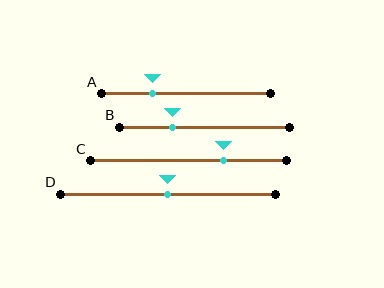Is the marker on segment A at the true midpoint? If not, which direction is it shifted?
No, the marker on segment A is shifted to the left by about 20% of the segment length.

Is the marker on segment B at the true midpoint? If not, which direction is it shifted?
No, the marker on segment B is shifted to the left by about 19% of the segment length.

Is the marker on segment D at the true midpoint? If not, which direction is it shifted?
Yes, the marker on segment D is at the true midpoint.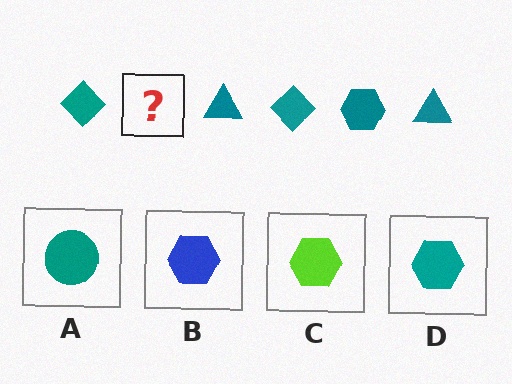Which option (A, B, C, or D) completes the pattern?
D.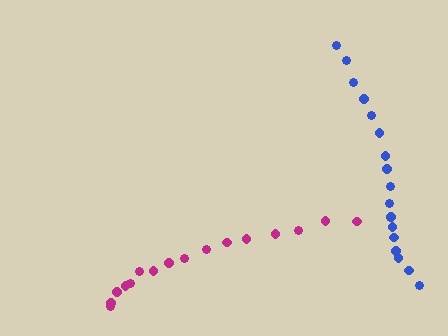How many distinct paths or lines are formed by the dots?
There are 2 distinct paths.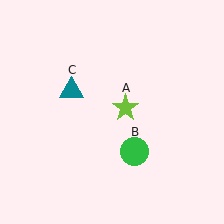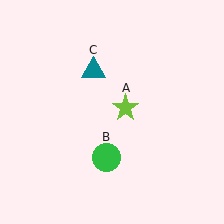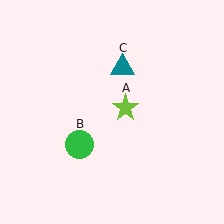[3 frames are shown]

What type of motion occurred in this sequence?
The green circle (object B), teal triangle (object C) rotated clockwise around the center of the scene.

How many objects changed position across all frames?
2 objects changed position: green circle (object B), teal triangle (object C).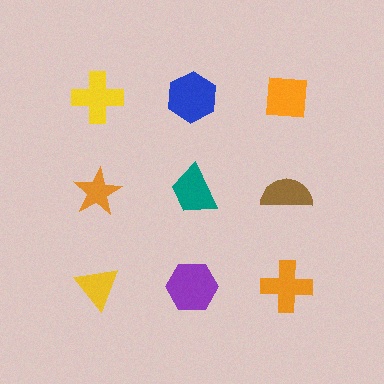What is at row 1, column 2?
A blue hexagon.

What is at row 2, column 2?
A teal trapezoid.